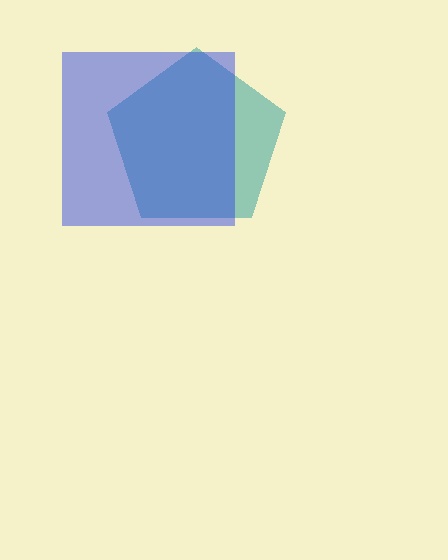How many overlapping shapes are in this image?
There are 2 overlapping shapes in the image.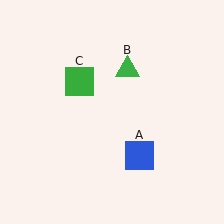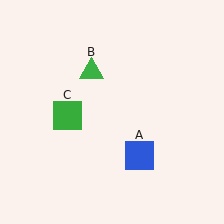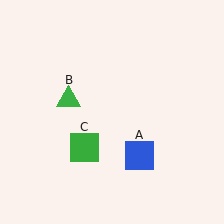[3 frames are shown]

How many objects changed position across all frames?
2 objects changed position: green triangle (object B), green square (object C).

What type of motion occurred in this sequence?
The green triangle (object B), green square (object C) rotated counterclockwise around the center of the scene.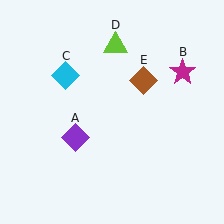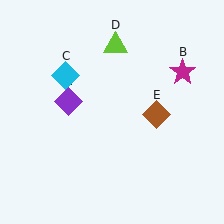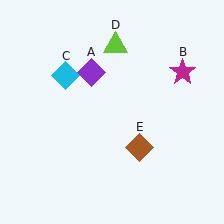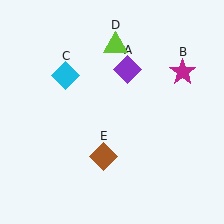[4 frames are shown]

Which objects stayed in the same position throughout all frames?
Magenta star (object B) and cyan diamond (object C) and lime triangle (object D) remained stationary.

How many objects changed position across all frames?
2 objects changed position: purple diamond (object A), brown diamond (object E).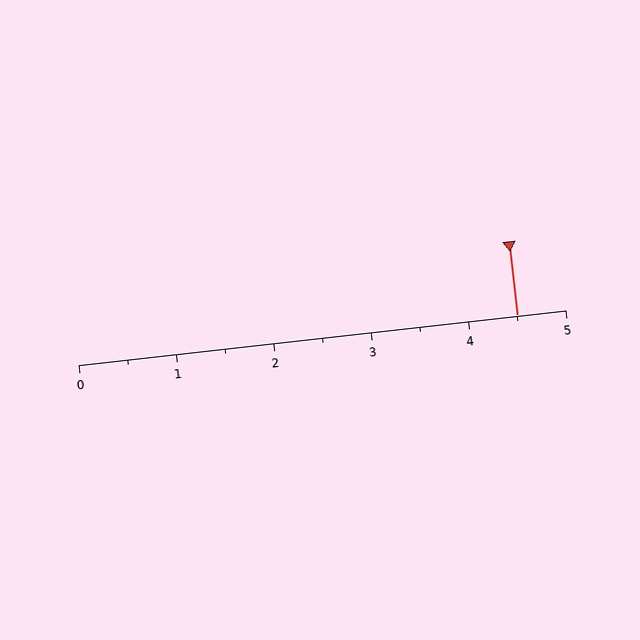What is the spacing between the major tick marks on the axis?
The major ticks are spaced 1 apart.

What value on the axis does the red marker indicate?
The marker indicates approximately 4.5.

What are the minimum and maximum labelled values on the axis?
The axis runs from 0 to 5.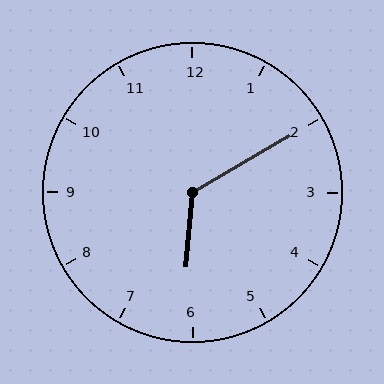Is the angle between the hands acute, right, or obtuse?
It is obtuse.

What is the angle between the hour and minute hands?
Approximately 125 degrees.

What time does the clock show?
6:10.